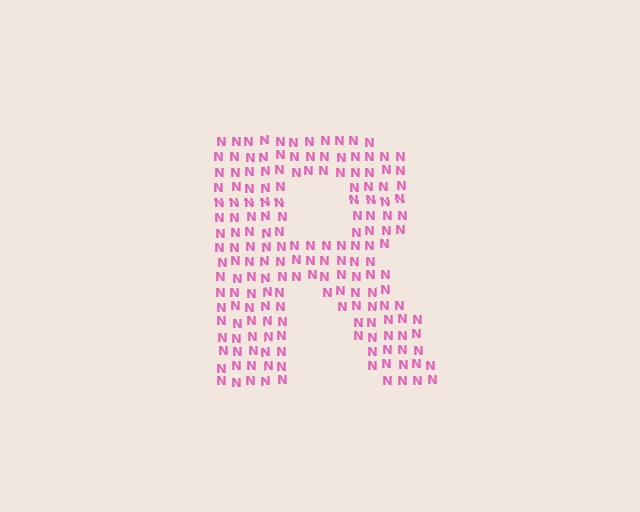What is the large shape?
The large shape is the letter R.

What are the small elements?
The small elements are letter N's.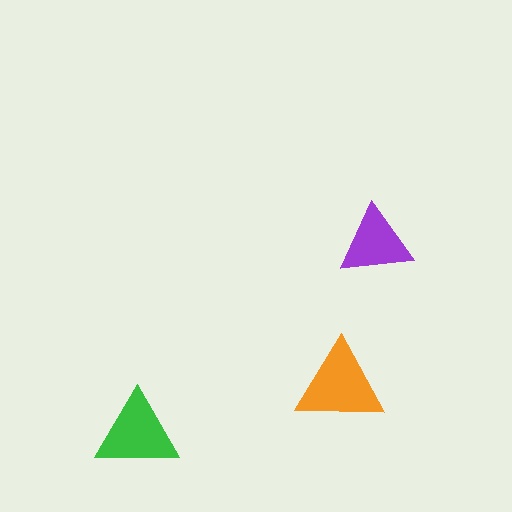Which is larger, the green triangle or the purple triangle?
The green one.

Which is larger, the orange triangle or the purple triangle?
The orange one.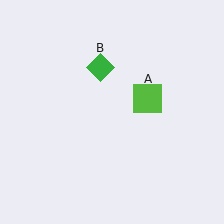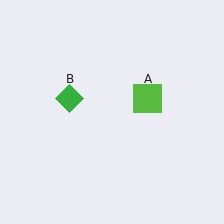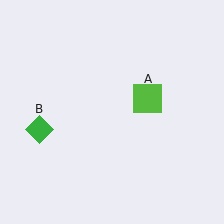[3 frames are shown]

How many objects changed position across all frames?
1 object changed position: green diamond (object B).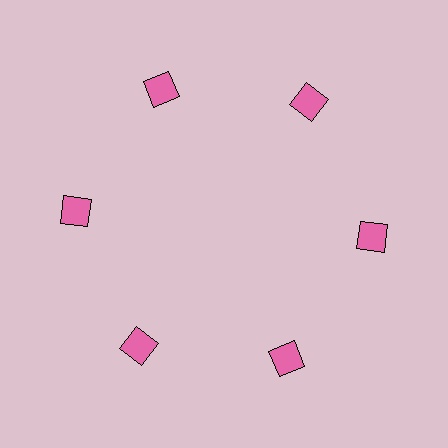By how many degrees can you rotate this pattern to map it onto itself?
The pattern maps onto itself every 60 degrees of rotation.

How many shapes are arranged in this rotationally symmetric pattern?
There are 6 shapes, arranged in 6 groups of 1.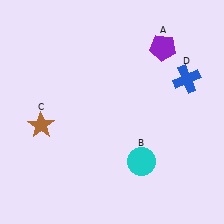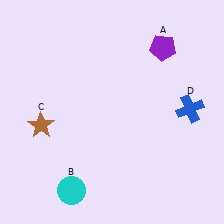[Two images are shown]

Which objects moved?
The objects that moved are: the cyan circle (B), the blue cross (D).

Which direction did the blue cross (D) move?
The blue cross (D) moved down.